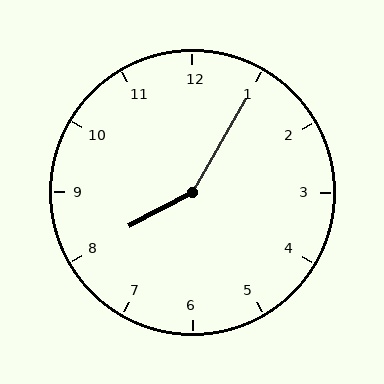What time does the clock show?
8:05.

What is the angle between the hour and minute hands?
Approximately 148 degrees.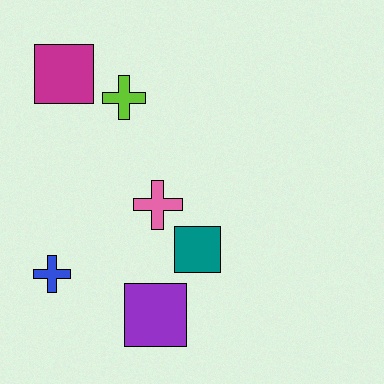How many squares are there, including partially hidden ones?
There are 3 squares.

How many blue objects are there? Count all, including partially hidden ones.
There is 1 blue object.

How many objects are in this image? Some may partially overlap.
There are 6 objects.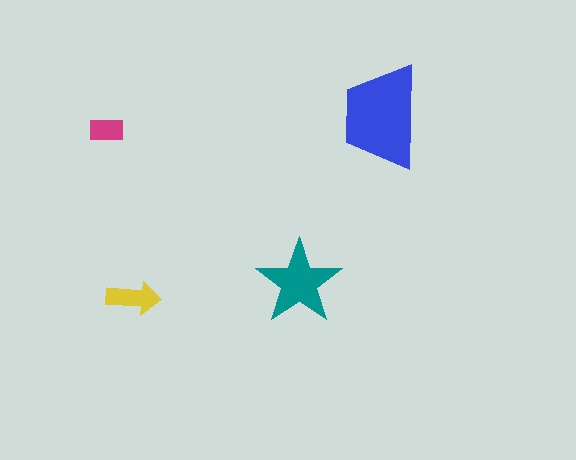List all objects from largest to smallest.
The blue trapezoid, the teal star, the yellow arrow, the magenta rectangle.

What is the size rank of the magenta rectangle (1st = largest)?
4th.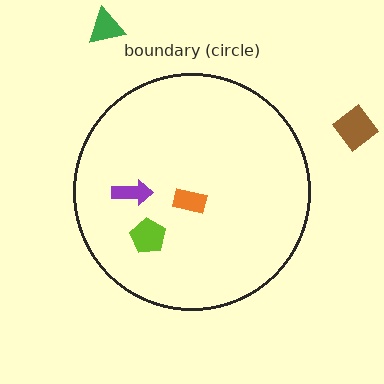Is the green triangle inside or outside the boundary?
Outside.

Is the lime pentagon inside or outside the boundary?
Inside.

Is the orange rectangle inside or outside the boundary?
Inside.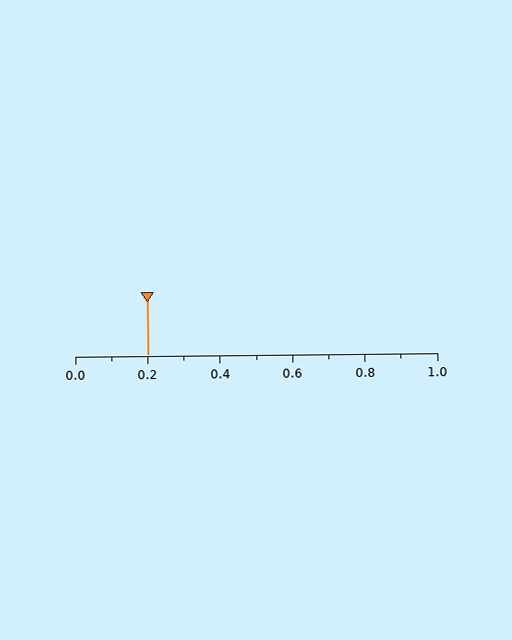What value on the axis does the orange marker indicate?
The marker indicates approximately 0.2.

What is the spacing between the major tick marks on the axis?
The major ticks are spaced 0.2 apart.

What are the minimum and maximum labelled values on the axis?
The axis runs from 0.0 to 1.0.